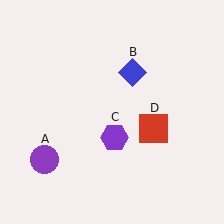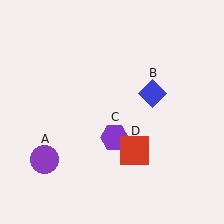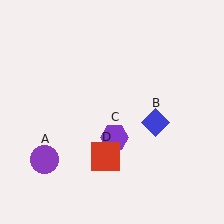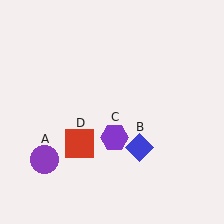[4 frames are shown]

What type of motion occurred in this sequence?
The blue diamond (object B), red square (object D) rotated clockwise around the center of the scene.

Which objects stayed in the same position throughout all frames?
Purple circle (object A) and purple hexagon (object C) remained stationary.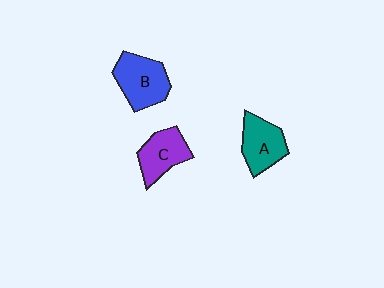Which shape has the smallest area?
Shape C (purple).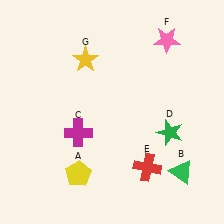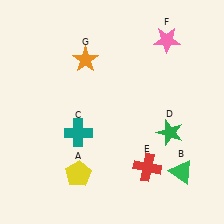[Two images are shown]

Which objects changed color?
C changed from magenta to teal. G changed from yellow to orange.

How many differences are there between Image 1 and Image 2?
There are 2 differences between the two images.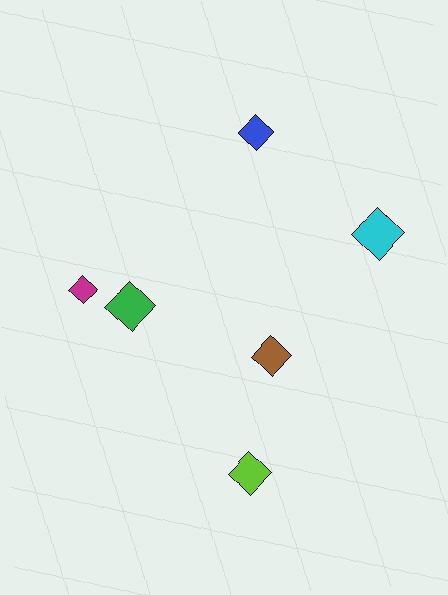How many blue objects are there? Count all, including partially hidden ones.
There is 1 blue object.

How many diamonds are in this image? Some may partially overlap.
There are 6 diamonds.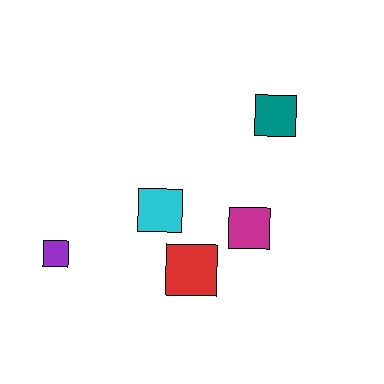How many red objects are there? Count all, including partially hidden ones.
There is 1 red object.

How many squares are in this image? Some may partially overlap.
There are 5 squares.